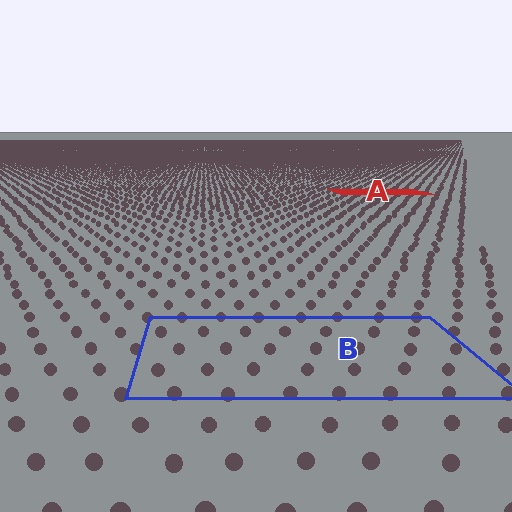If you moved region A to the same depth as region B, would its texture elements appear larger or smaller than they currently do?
They would appear larger. At a closer depth, the same texture elements are projected at a bigger on-screen size.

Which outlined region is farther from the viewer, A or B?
Region A is farther from the viewer — the texture elements inside it appear smaller and more densely packed.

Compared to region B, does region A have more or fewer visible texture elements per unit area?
Region A has more texture elements per unit area — they are packed more densely because it is farther away.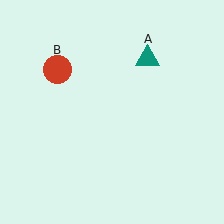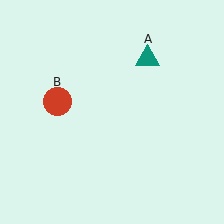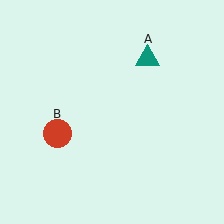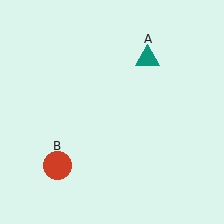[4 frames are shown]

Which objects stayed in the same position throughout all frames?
Teal triangle (object A) remained stationary.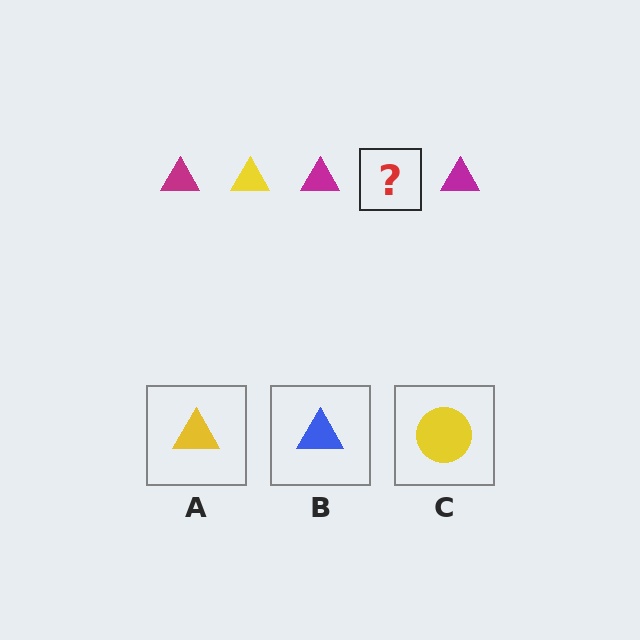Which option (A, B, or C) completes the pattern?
A.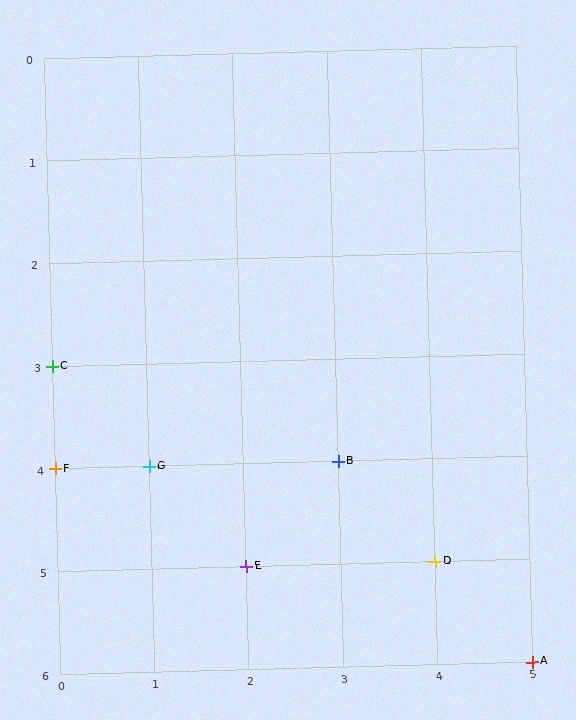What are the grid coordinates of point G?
Point G is at grid coordinates (1, 4).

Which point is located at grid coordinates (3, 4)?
Point B is at (3, 4).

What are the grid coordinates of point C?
Point C is at grid coordinates (0, 3).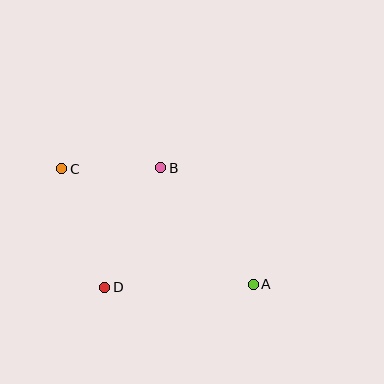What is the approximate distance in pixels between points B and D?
The distance between B and D is approximately 132 pixels.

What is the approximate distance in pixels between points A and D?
The distance between A and D is approximately 149 pixels.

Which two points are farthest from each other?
Points A and C are farthest from each other.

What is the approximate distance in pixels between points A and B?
The distance between A and B is approximately 149 pixels.